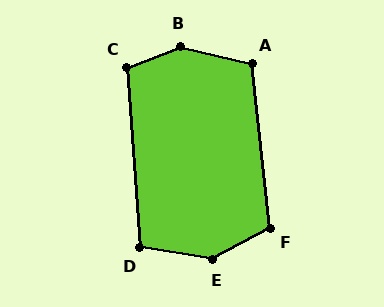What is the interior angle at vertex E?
Approximately 142 degrees (obtuse).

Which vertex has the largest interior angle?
B, at approximately 144 degrees.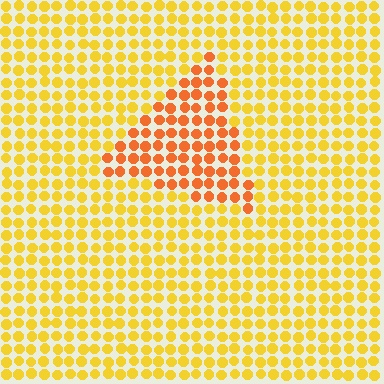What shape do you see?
I see a triangle.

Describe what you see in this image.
The image is filled with small yellow elements in a uniform arrangement. A triangle-shaped region is visible where the elements are tinted to a slightly different hue, forming a subtle color boundary.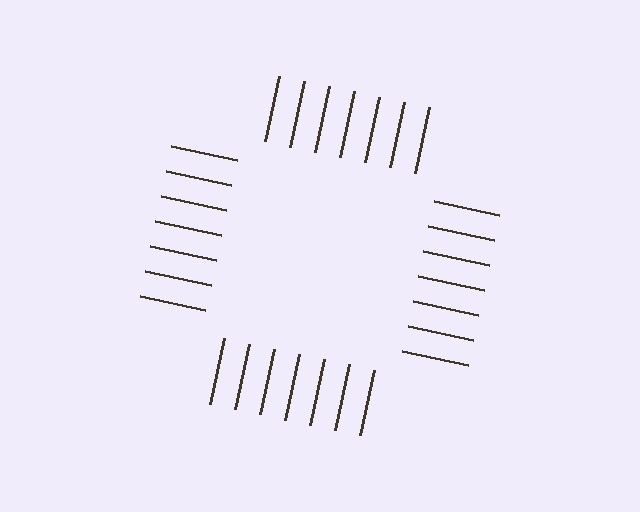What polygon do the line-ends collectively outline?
An illusory square — the line segments terminate on its edges but no continuous stroke is drawn.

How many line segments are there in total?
28 — 7 along each of the 4 edges.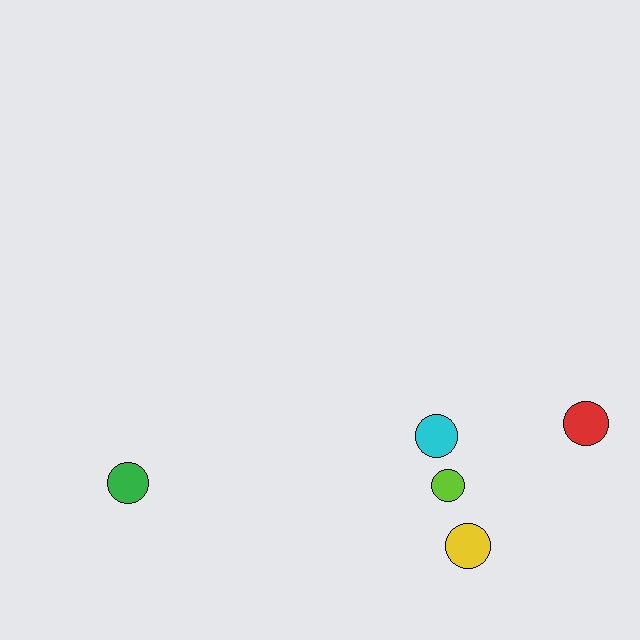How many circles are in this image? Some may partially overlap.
There are 5 circles.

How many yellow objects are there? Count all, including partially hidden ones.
There is 1 yellow object.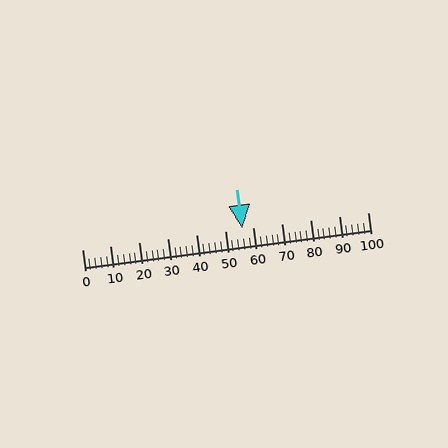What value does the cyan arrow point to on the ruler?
The cyan arrow points to approximately 56.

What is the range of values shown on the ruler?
The ruler shows values from 0 to 100.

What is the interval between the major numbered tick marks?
The major tick marks are spaced 10 units apart.